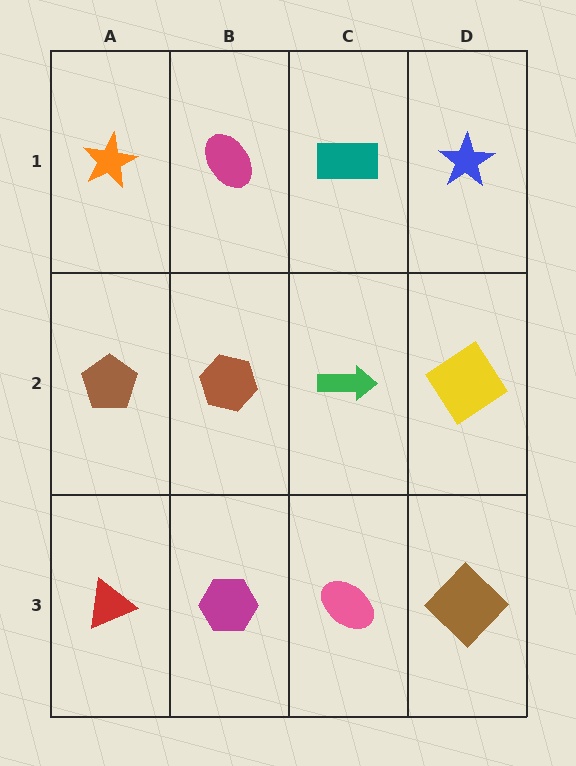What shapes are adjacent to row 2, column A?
An orange star (row 1, column A), a red triangle (row 3, column A), a brown hexagon (row 2, column B).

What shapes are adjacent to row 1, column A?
A brown pentagon (row 2, column A), a magenta ellipse (row 1, column B).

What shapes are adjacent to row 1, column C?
A green arrow (row 2, column C), a magenta ellipse (row 1, column B), a blue star (row 1, column D).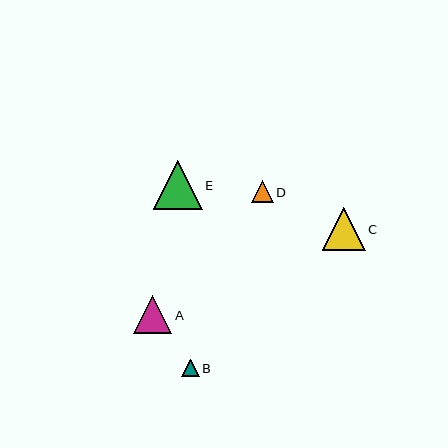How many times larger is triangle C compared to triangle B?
Triangle C is approximately 2.4 times the size of triangle B.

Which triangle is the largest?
Triangle E is the largest with a size of approximately 49 pixels.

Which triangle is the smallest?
Triangle B is the smallest with a size of approximately 18 pixels.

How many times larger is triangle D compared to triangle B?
Triangle D is approximately 1.2 times the size of triangle B.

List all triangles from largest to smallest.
From largest to smallest: E, C, A, D, B.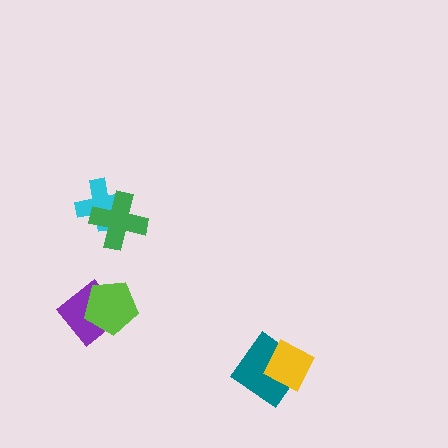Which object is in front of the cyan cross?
The green cross is in front of the cyan cross.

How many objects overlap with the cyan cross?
1 object overlaps with the cyan cross.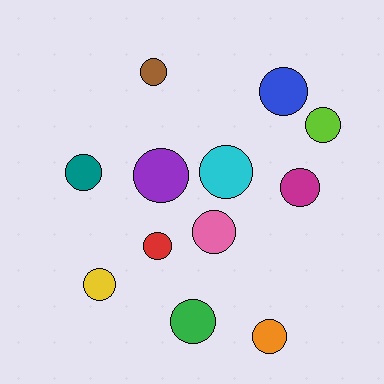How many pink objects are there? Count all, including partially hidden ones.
There is 1 pink object.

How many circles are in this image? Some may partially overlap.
There are 12 circles.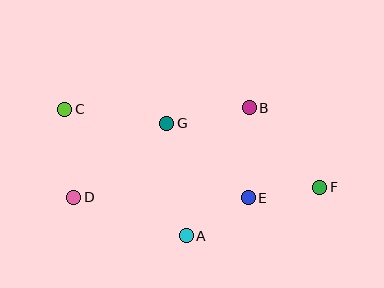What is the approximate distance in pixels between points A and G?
The distance between A and G is approximately 115 pixels.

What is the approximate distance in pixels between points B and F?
The distance between B and F is approximately 106 pixels.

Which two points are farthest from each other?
Points C and F are farthest from each other.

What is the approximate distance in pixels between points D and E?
The distance between D and E is approximately 174 pixels.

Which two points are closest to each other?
Points E and F are closest to each other.